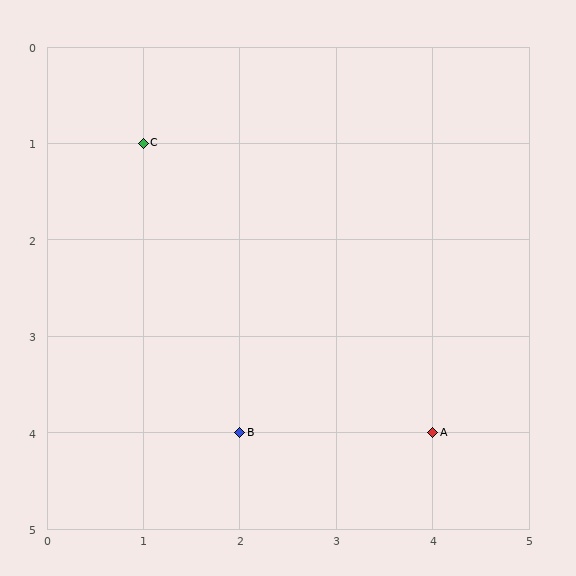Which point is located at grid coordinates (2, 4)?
Point B is at (2, 4).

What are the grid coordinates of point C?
Point C is at grid coordinates (1, 1).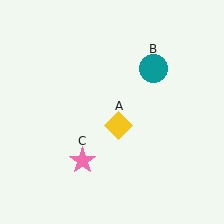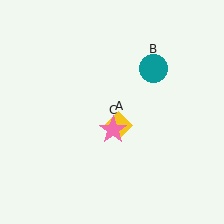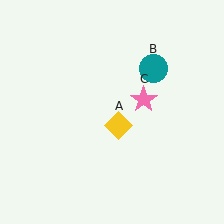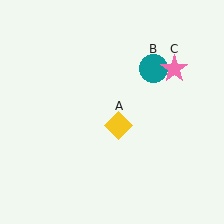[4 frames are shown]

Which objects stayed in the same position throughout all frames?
Yellow diamond (object A) and teal circle (object B) remained stationary.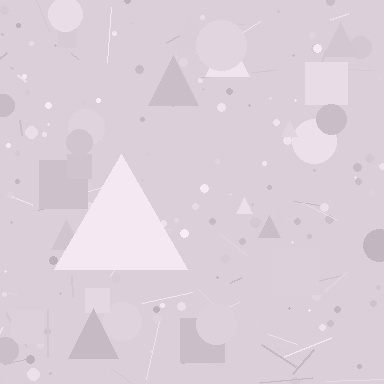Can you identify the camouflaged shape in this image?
The camouflaged shape is a triangle.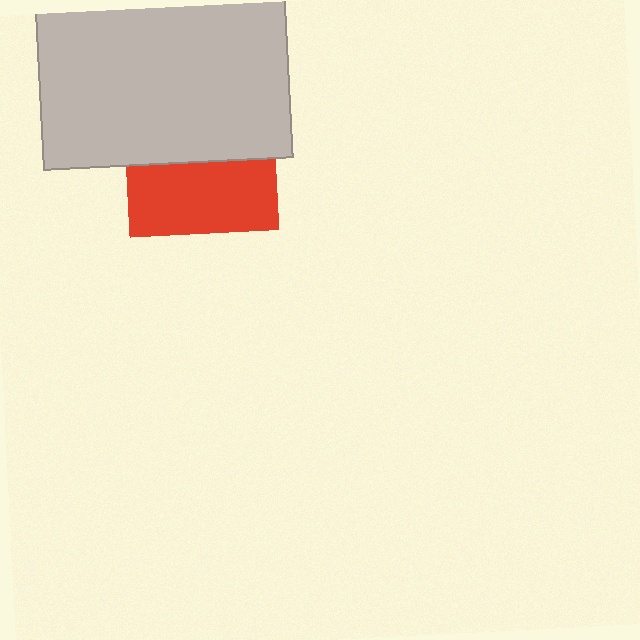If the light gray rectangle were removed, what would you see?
You would see the complete red square.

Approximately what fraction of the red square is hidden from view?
Roughly 53% of the red square is hidden behind the light gray rectangle.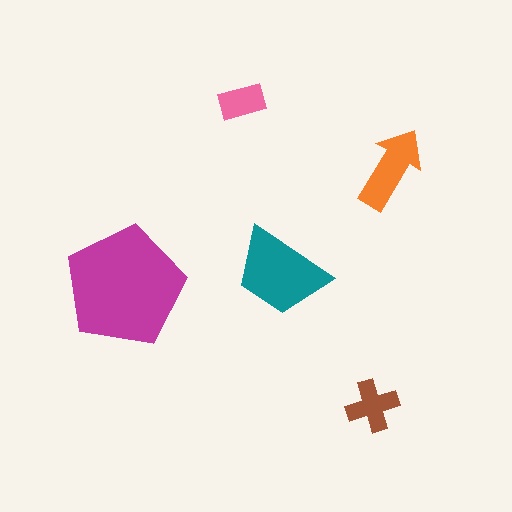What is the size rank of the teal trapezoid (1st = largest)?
2nd.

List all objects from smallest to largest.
The pink rectangle, the brown cross, the orange arrow, the teal trapezoid, the magenta pentagon.